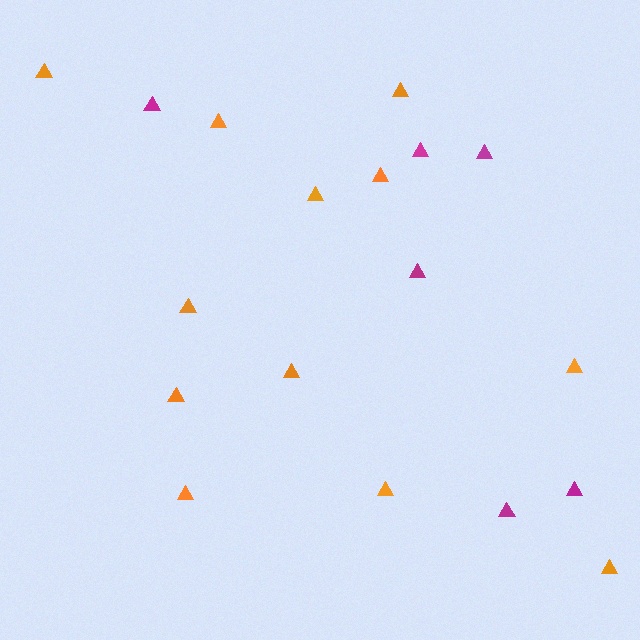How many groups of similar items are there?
There are 2 groups: one group of magenta triangles (6) and one group of orange triangles (12).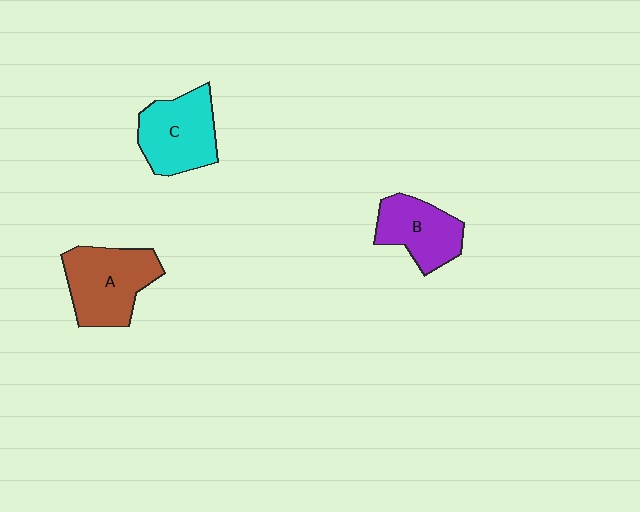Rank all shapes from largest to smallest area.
From largest to smallest: A (brown), C (cyan), B (purple).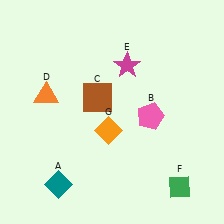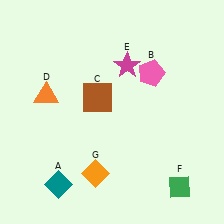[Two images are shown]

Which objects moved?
The objects that moved are: the pink pentagon (B), the orange diamond (G).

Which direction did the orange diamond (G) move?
The orange diamond (G) moved down.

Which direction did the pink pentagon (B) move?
The pink pentagon (B) moved up.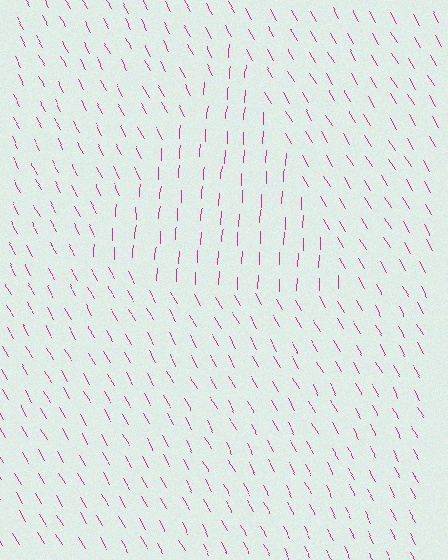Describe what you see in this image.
The image is filled with small magenta line segments. A triangle region in the image has lines oriented differently from the surrounding lines, creating a visible texture boundary.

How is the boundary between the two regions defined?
The boundary is defined purely by a change in line orientation (approximately 33 degrees difference). All lines are the same color and thickness.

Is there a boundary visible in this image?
Yes, there is a texture boundary formed by a change in line orientation.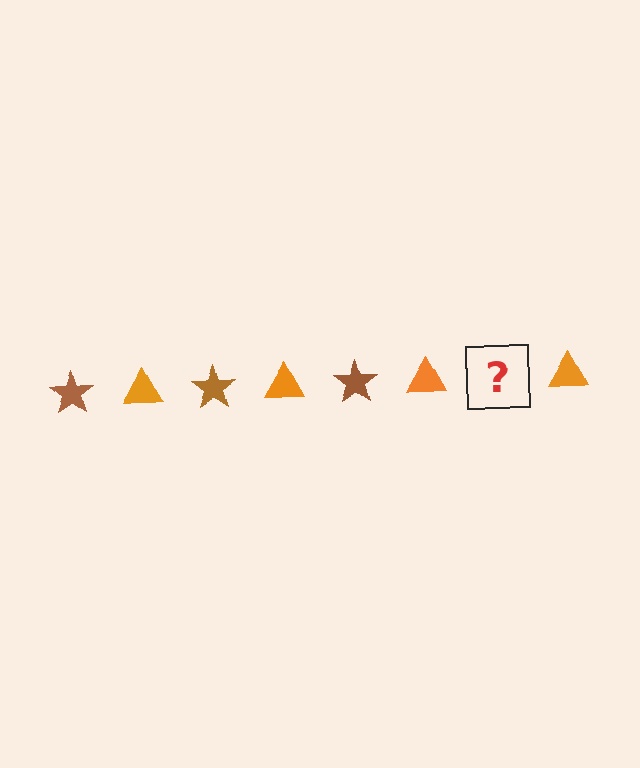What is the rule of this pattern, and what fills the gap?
The rule is that the pattern alternates between brown star and orange triangle. The gap should be filled with a brown star.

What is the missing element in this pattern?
The missing element is a brown star.